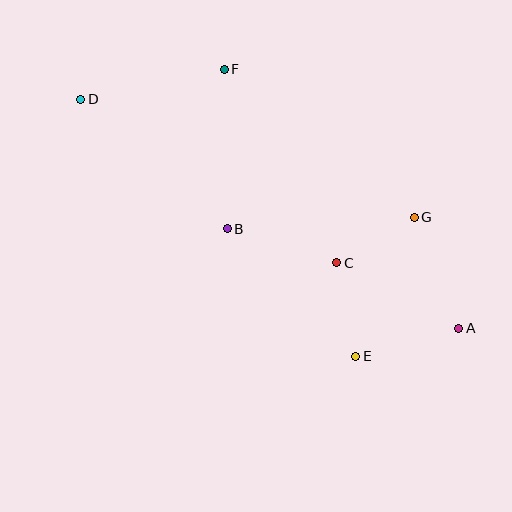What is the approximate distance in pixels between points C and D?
The distance between C and D is approximately 304 pixels.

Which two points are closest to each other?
Points C and G are closest to each other.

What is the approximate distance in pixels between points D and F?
The distance between D and F is approximately 147 pixels.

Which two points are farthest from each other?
Points A and D are farthest from each other.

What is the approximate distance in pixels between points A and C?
The distance between A and C is approximately 138 pixels.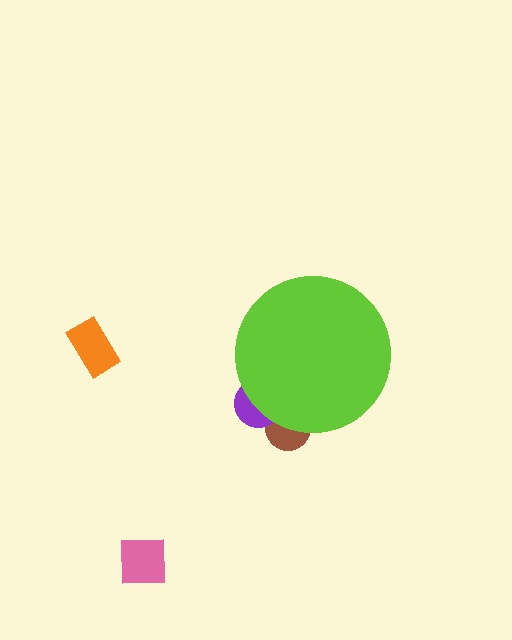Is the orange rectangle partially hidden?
No, the orange rectangle is fully visible.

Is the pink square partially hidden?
No, the pink square is fully visible.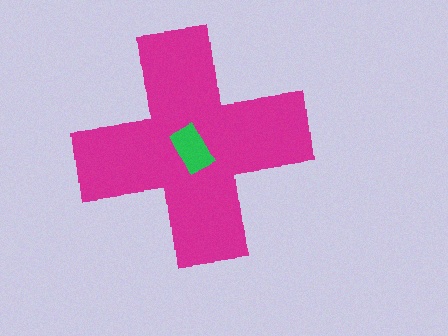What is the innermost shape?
The green rectangle.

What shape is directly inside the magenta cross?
The green rectangle.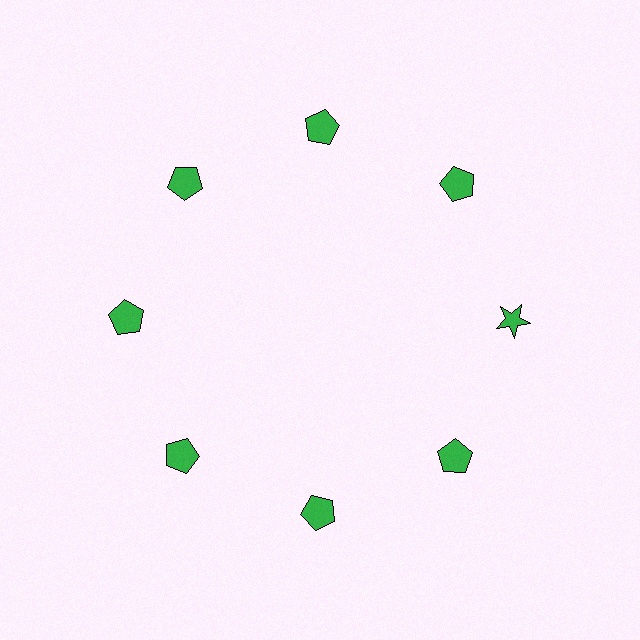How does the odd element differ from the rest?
It has a different shape: star instead of pentagon.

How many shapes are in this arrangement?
There are 8 shapes arranged in a ring pattern.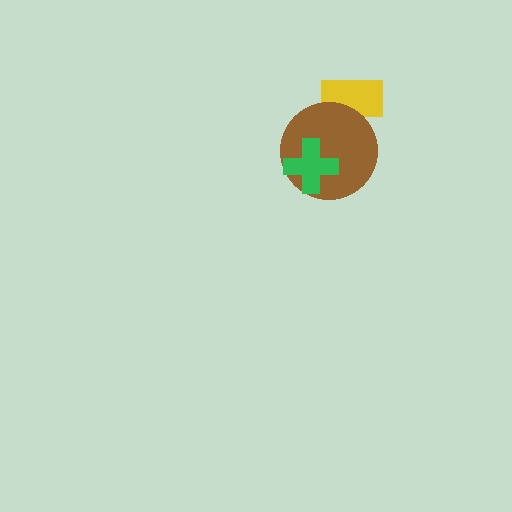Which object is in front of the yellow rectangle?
The brown circle is in front of the yellow rectangle.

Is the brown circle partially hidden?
Yes, it is partially covered by another shape.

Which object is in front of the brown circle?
The green cross is in front of the brown circle.